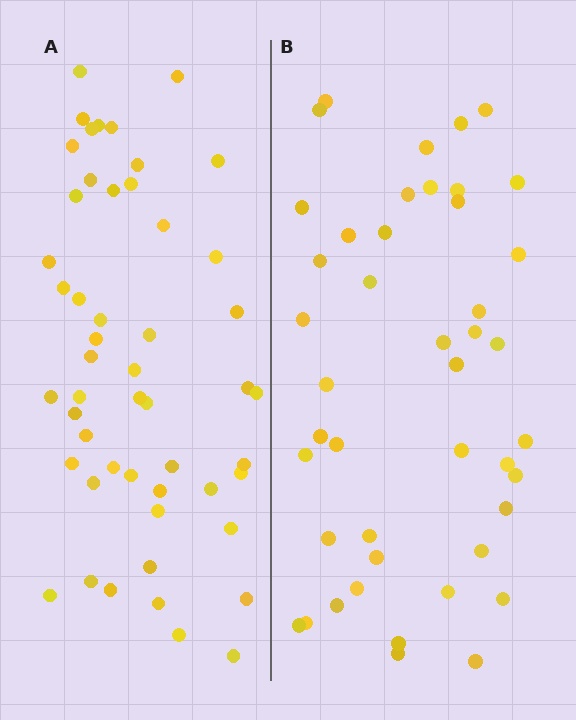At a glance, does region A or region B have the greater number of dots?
Region A (the left region) has more dots.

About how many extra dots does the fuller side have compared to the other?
Region A has roughly 8 or so more dots than region B.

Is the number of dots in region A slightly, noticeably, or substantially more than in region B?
Region A has only slightly more — the two regions are fairly close. The ratio is roughly 1.2 to 1.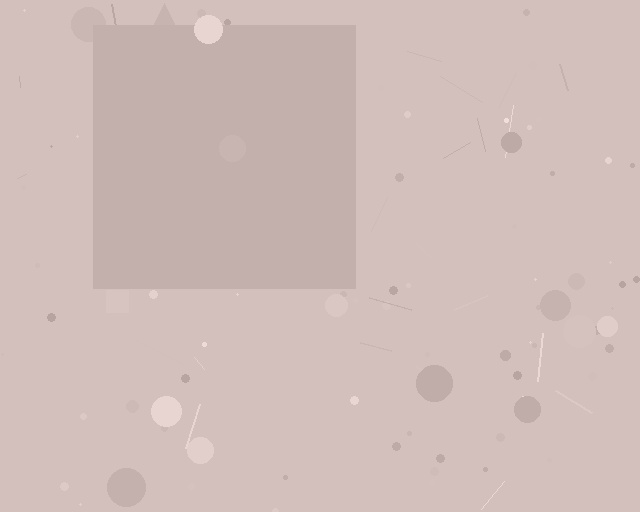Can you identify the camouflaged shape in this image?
The camouflaged shape is a square.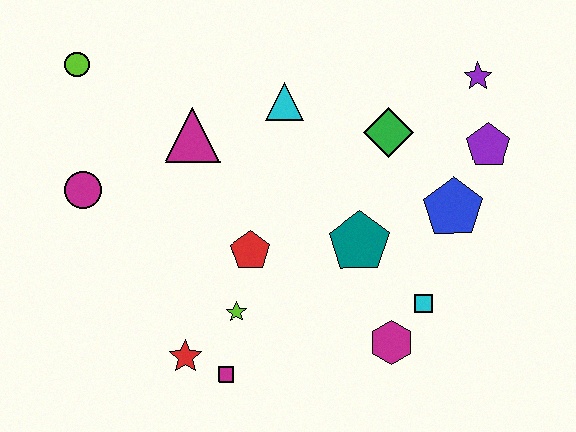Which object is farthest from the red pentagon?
The purple star is farthest from the red pentagon.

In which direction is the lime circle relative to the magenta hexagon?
The lime circle is to the left of the magenta hexagon.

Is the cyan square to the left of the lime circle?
No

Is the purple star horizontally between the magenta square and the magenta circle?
No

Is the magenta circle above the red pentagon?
Yes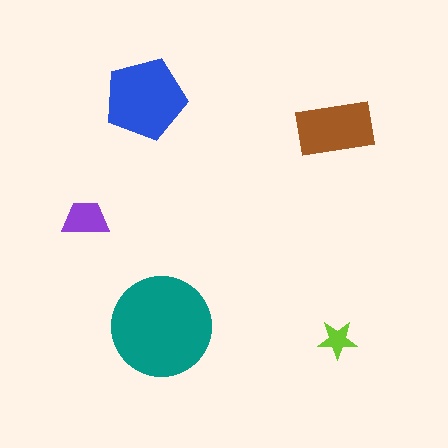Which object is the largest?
The teal circle.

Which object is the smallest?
The lime star.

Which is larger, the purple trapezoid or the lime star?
The purple trapezoid.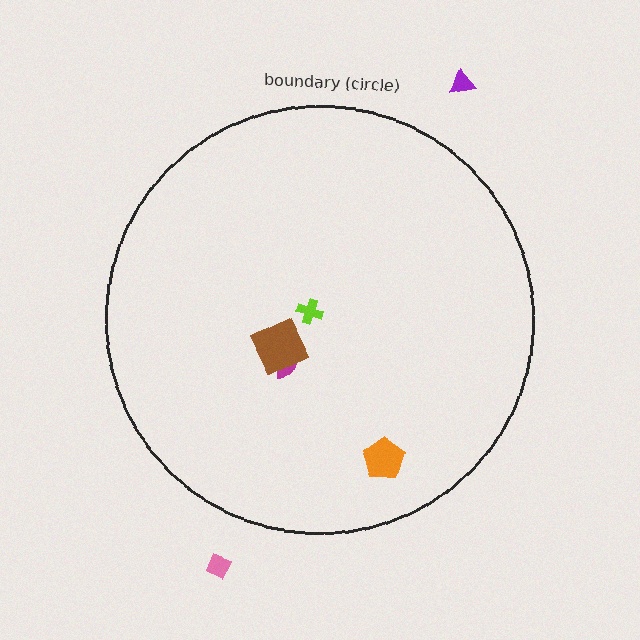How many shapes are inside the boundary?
4 inside, 2 outside.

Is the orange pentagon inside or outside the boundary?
Inside.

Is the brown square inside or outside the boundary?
Inside.